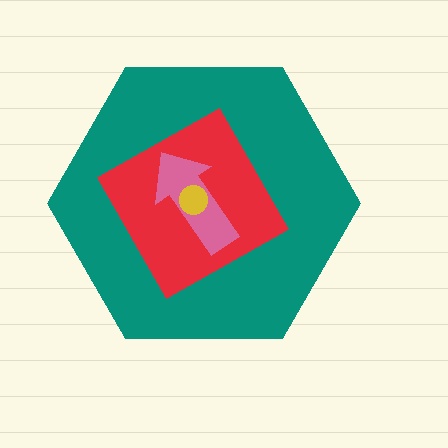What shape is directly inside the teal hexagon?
The red square.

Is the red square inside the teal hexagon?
Yes.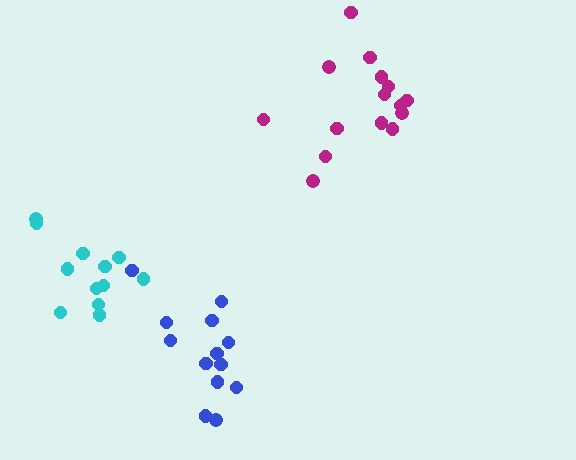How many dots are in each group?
Group 1: 13 dots, Group 2: 15 dots, Group 3: 12 dots (40 total).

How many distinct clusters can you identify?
There are 3 distinct clusters.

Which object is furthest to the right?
The magenta cluster is rightmost.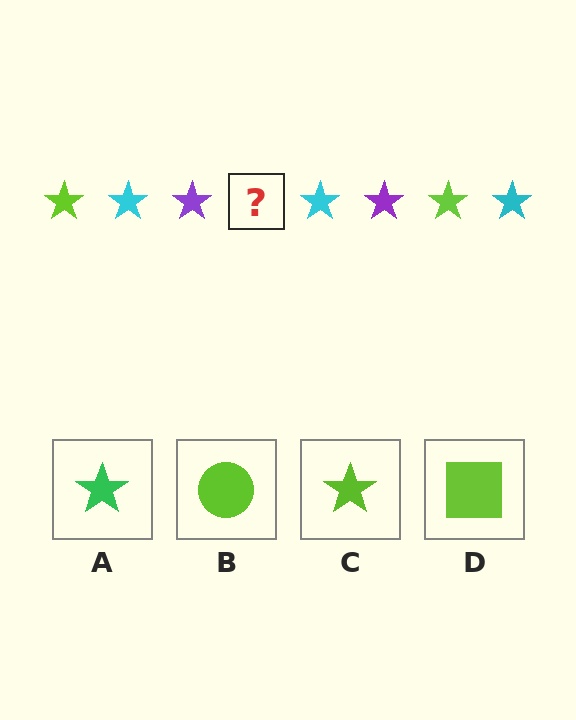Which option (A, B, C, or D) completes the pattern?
C.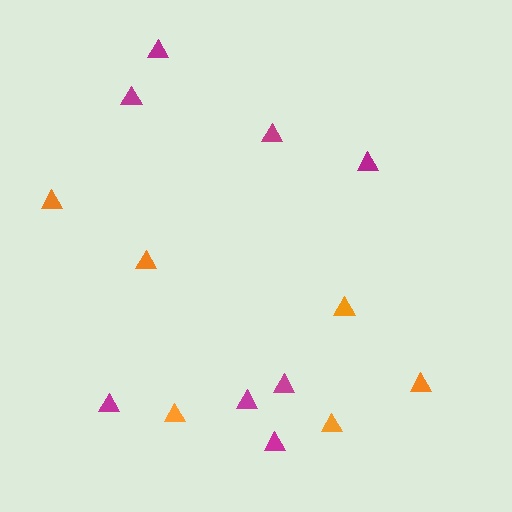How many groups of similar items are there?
There are 2 groups: one group of orange triangles (6) and one group of magenta triangles (8).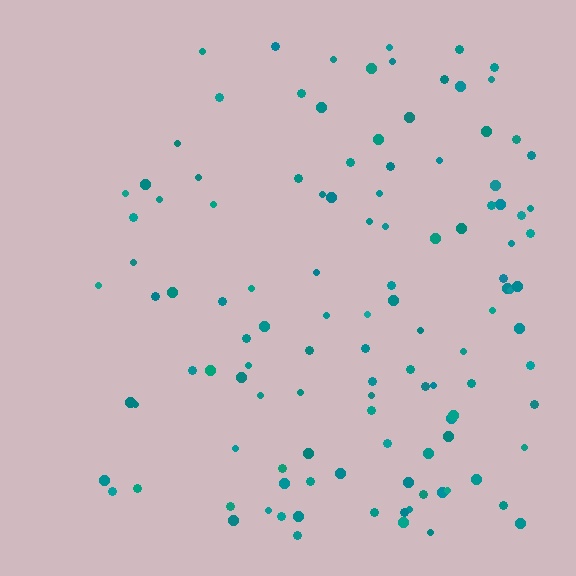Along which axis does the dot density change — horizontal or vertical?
Horizontal.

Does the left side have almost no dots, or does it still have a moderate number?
Still a moderate number, just noticeably fewer than the right.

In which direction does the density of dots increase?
From left to right, with the right side densest.